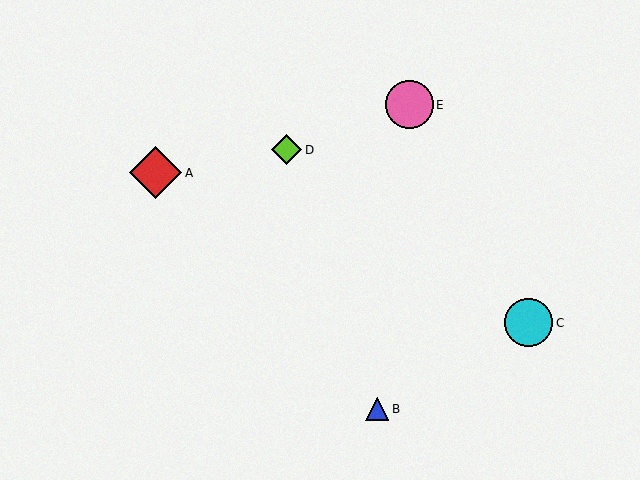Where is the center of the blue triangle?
The center of the blue triangle is at (377, 409).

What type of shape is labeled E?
Shape E is a pink circle.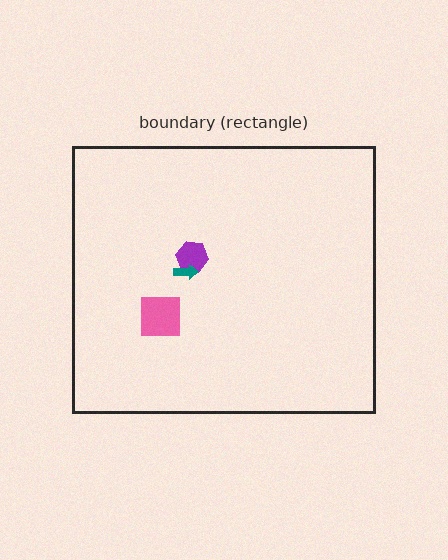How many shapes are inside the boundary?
3 inside, 0 outside.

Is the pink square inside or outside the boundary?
Inside.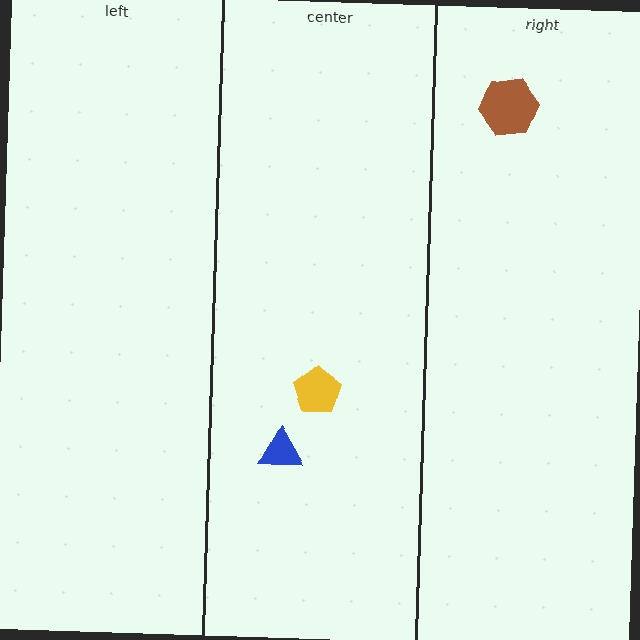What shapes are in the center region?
The yellow pentagon, the blue triangle.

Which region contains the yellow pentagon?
The center region.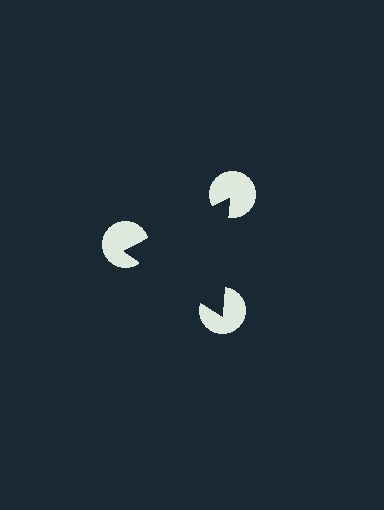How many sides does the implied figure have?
3 sides.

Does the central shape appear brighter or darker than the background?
It typically appears slightly darker than the background, even though no actual brightness change is drawn.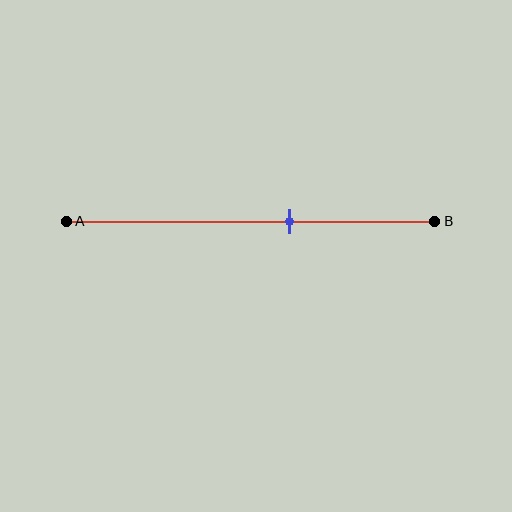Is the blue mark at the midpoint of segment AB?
No, the mark is at about 60% from A, not at the 50% midpoint.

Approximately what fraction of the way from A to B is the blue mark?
The blue mark is approximately 60% of the way from A to B.